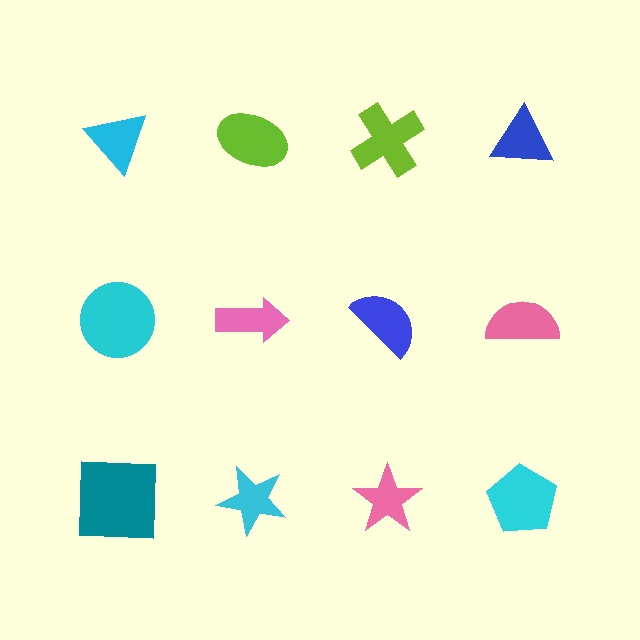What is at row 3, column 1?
A teal square.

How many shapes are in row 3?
4 shapes.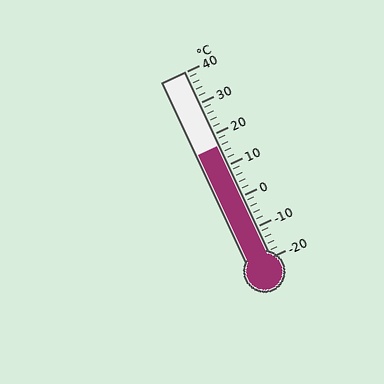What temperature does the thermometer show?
The thermometer shows approximately 16°C.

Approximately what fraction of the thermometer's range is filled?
The thermometer is filled to approximately 60% of its range.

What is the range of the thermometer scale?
The thermometer scale ranges from -20°C to 40°C.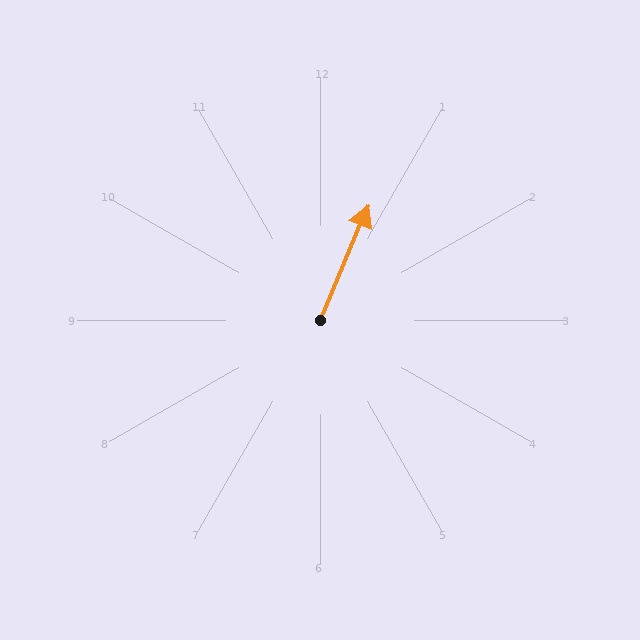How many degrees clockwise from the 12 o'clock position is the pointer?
Approximately 23 degrees.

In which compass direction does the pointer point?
Northeast.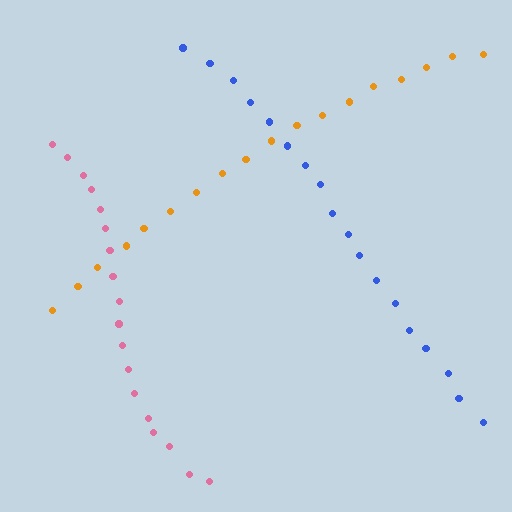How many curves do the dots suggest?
There are 3 distinct paths.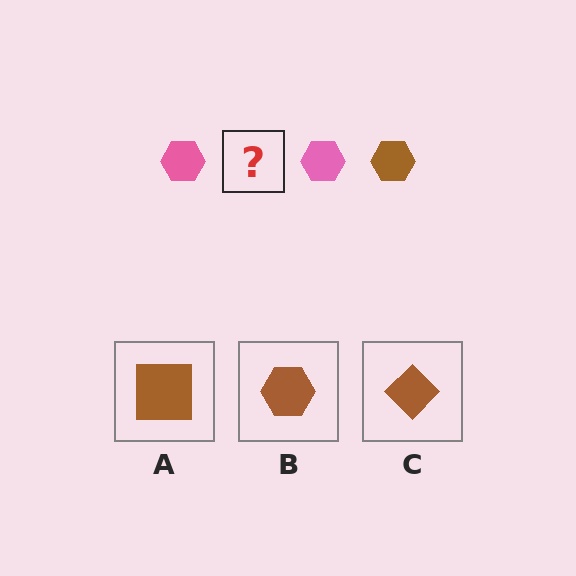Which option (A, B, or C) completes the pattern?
B.